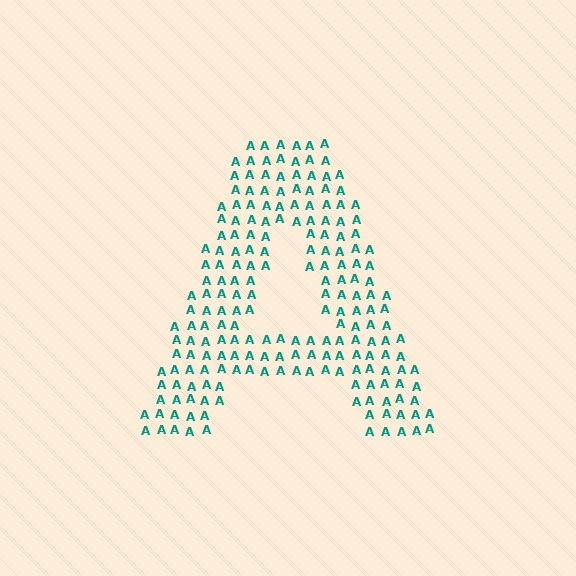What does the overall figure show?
The overall figure shows the letter A.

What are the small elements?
The small elements are letter A's.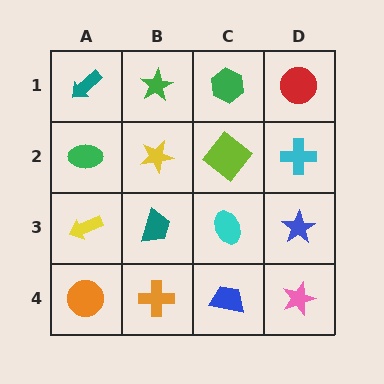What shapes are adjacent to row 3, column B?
A yellow star (row 2, column B), an orange cross (row 4, column B), a yellow arrow (row 3, column A), a cyan ellipse (row 3, column C).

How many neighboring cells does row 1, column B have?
3.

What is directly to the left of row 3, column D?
A cyan ellipse.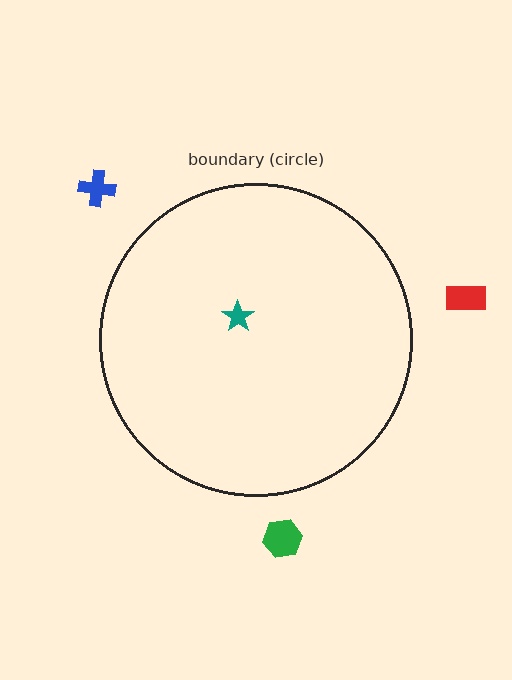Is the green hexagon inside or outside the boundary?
Outside.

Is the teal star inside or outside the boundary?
Inside.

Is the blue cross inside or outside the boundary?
Outside.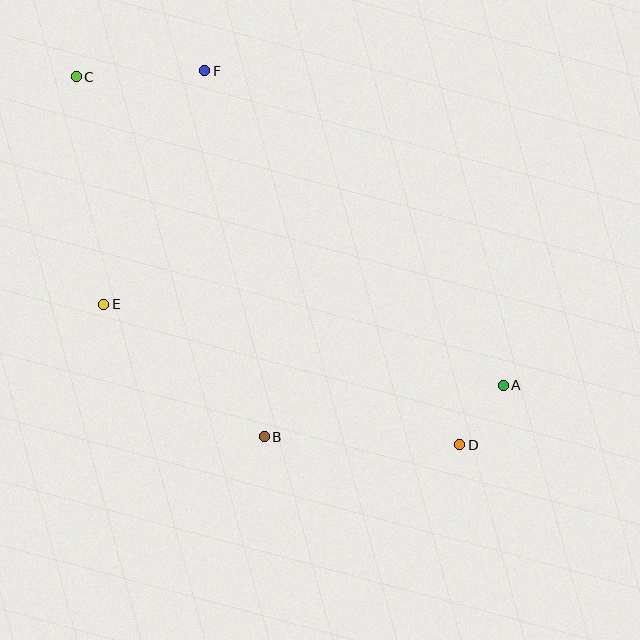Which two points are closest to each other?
Points A and D are closest to each other.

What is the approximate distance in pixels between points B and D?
The distance between B and D is approximately 196 pixels.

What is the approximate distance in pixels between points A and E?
The distance between A and E is approximately 408 pixels.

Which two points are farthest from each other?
Points C and D are farthest from each other.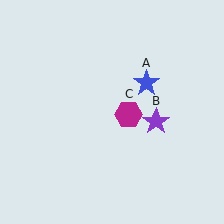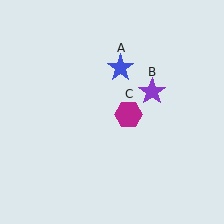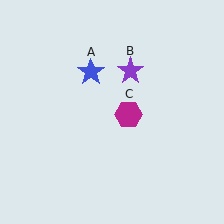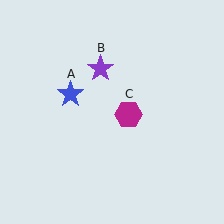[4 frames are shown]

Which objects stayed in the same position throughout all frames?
Magenta hexagon (object C) remained stationary.